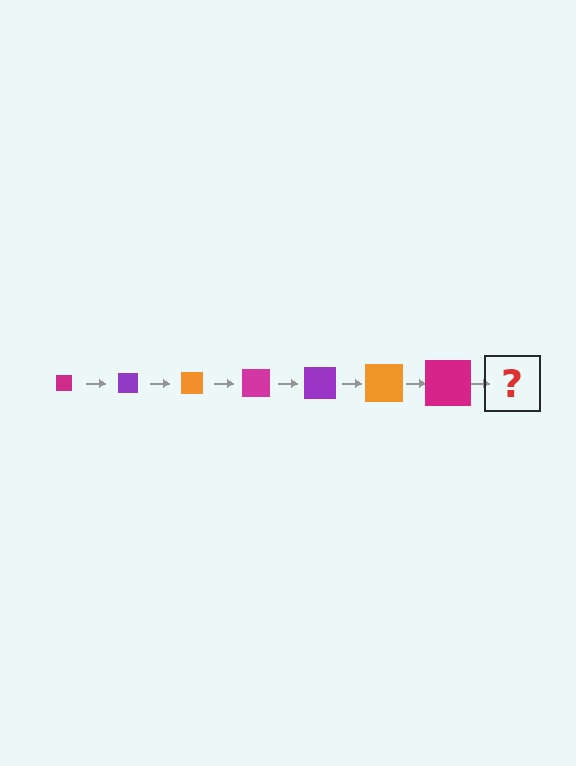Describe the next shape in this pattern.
It should be a purple square, larger than the previous one.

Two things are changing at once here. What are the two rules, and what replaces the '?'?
The two rules are that the square grows larger each step and the color cycles through magenta, purple, and orange. The '?' should be a purple square, larger than the previous one.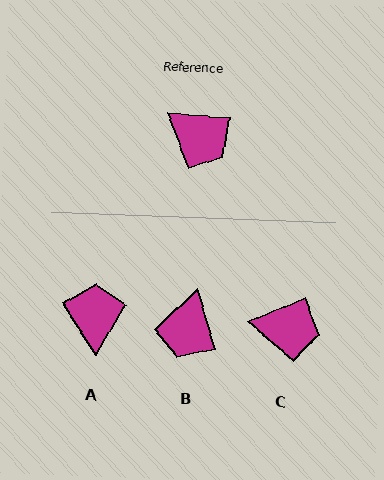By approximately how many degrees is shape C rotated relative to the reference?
Approximately 28 degrees counter-clockwise.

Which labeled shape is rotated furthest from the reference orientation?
A, about 127 degrees away.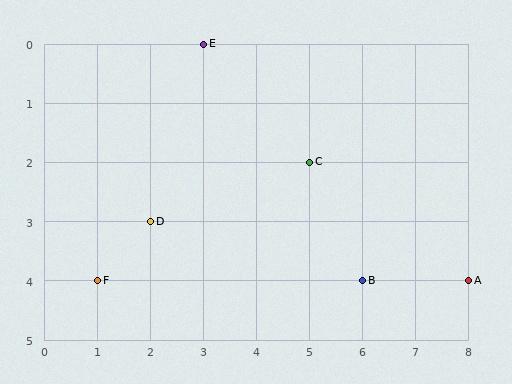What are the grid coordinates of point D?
Point D is at grid coordinates (2, 3).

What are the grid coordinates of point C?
Point C is at grid coordinates (5, 2).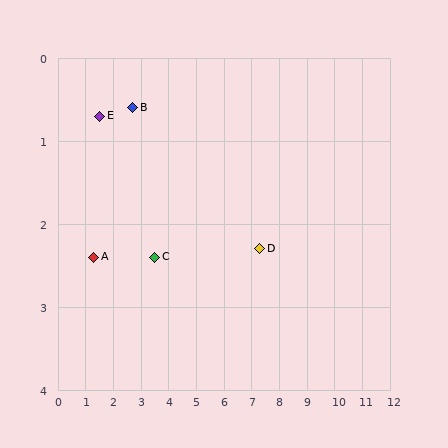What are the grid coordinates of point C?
Point C is at approximately (3.5, 2.4).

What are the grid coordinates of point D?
Point D is at approximately (7.3, 2.3).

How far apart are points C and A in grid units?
Points C and A are about 2.2 grid units apart.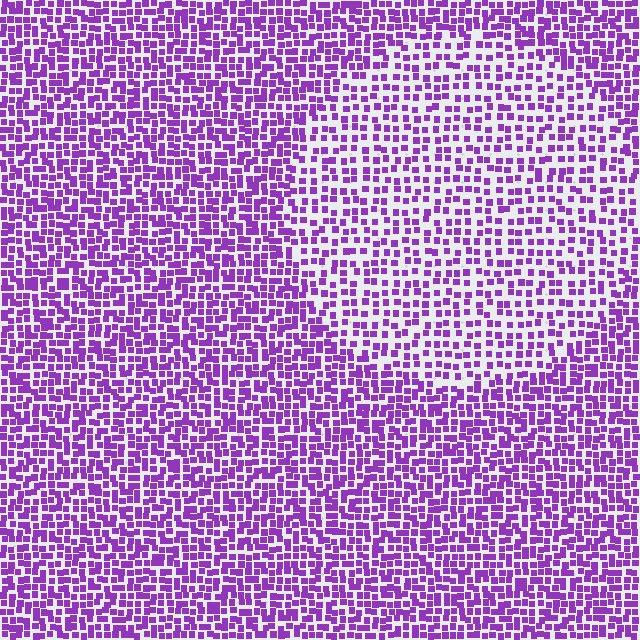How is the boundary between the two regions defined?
The boundary is defined by a change in element density (approximately 1.7x ratio). All elements are the same color, size, and shape.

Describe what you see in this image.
The image contains small purple elements arranged at two different densities. A circle-shaped region is visible where the elements are less densely packed than the surrounding area.